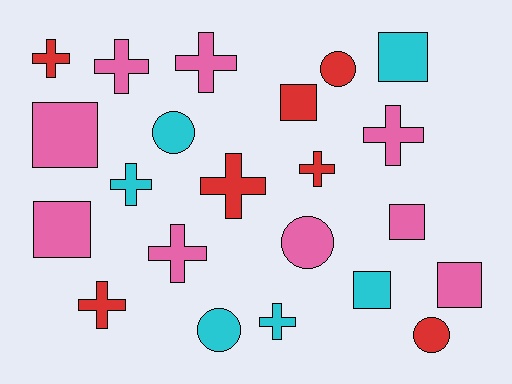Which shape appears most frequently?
Cross, with 10 objects.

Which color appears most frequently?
Pink, with 9 objects.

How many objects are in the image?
There are 22 objects.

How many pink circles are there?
There is 1 pink circle.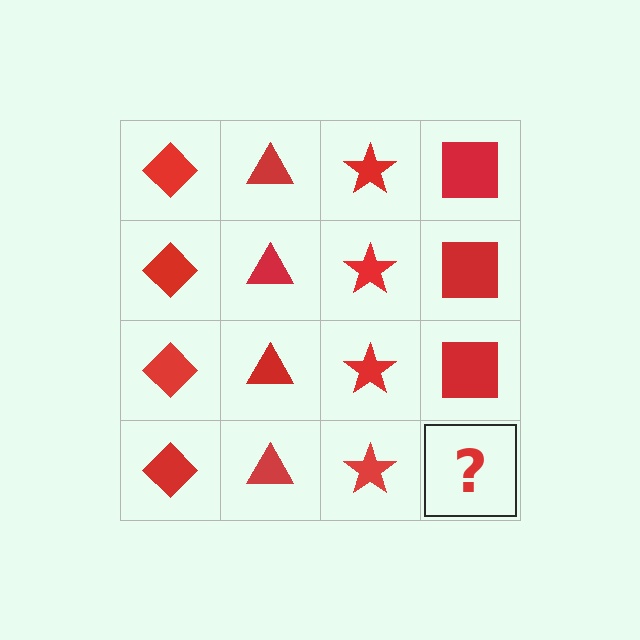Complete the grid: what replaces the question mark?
The question mark should be replaced with a red square.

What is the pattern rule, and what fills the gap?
The rule is that each column has a consistent shape. The gap should be filled with a red square.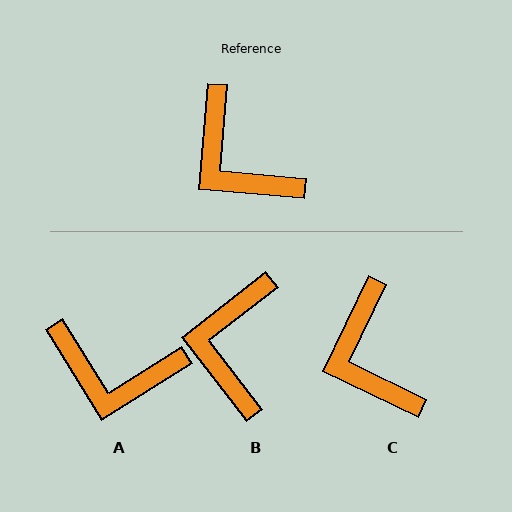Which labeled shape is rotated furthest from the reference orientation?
B, about 48 degrees away.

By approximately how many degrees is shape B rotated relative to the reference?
Approximately 48 degrees clockwise.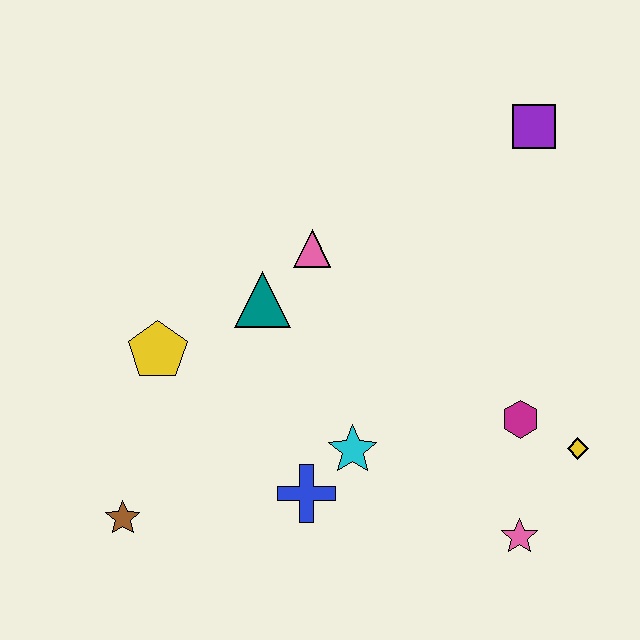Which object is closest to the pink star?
The yellow diamond is closest to the pink star.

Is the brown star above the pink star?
Yes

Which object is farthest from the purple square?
The brown star is farthest from the purple square.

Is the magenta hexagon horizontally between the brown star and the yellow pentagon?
No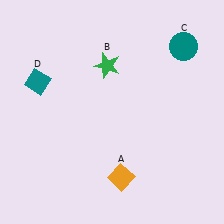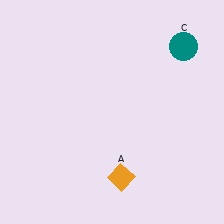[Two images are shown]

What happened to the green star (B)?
The green star (B) was removed in Image 2. It was in the top-left area of Image 1.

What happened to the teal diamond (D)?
The teal diamond (D) was removed in Image 2. It was in the top-left area of Image 1.